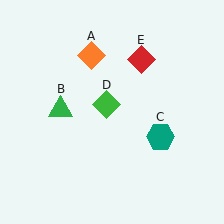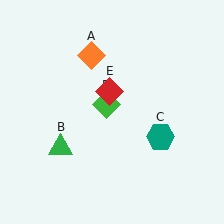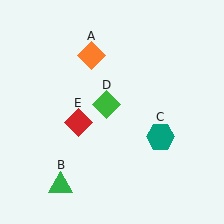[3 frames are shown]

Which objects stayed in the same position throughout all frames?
Orange diamond (object A) and teal hexagon (object C) and green diamond (object D) remained stationary.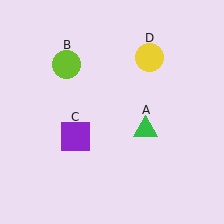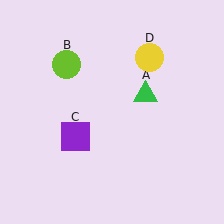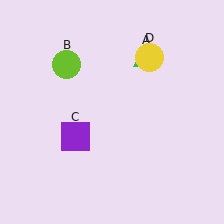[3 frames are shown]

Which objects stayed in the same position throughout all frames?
Lime circle (object B) and purple square (object C) and yellow circle (object D) remained stationary.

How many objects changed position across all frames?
1 object changed position: green triangle (object A).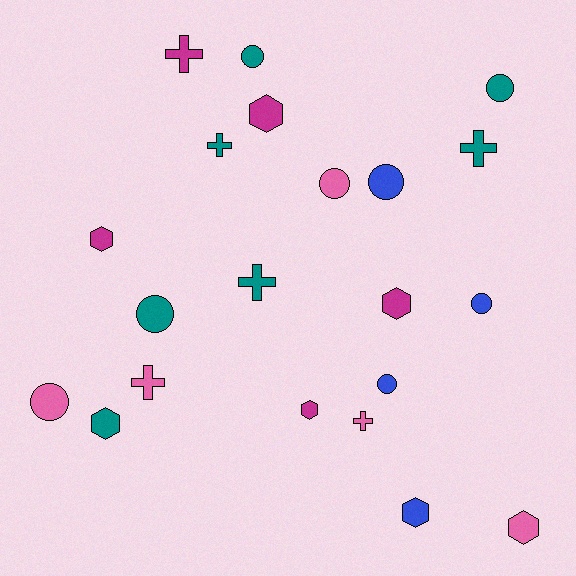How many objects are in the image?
There are 21 objects.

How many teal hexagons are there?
There is 1 teal hexagon.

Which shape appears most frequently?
Circle, with 8 objects.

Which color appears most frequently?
Teal, with 7 objects.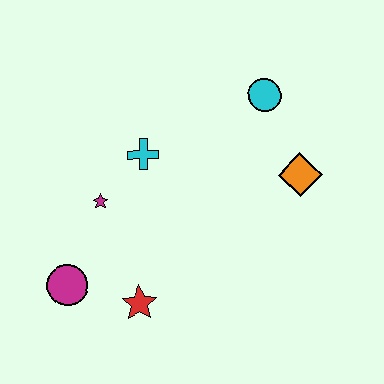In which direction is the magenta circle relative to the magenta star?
The magenta circle is below the magenta star.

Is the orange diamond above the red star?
Yes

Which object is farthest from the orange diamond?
The magenta circle is farthest from the orange diamond.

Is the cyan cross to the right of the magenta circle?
Yes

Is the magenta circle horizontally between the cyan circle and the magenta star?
No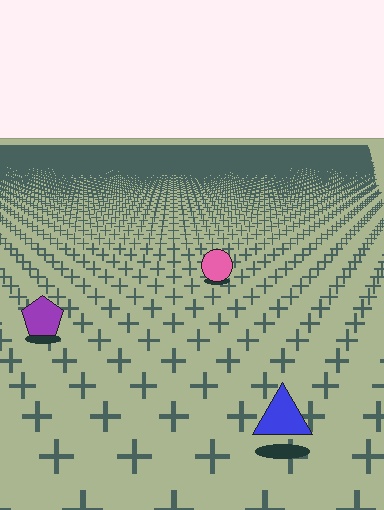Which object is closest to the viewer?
The blue triangle is closest. The texture marks near it are larger and more spread out.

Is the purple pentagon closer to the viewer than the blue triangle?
No. The blue triangle is closer — you can tell from the texture gradient: the ground texture is coarser near it.